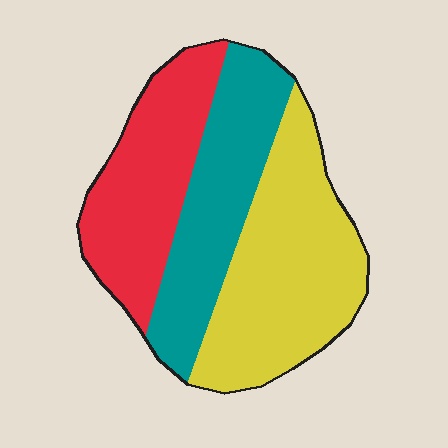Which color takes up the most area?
Yellow, at roughly 40%.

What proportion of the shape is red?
Red covers 30% of the shape.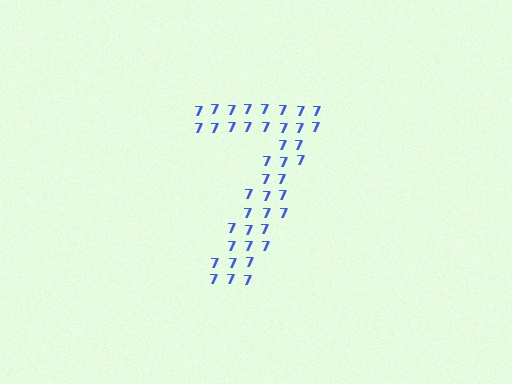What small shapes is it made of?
It is made of small digit 7's.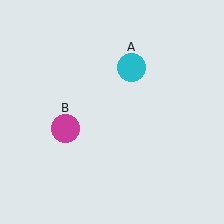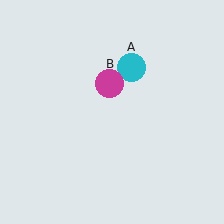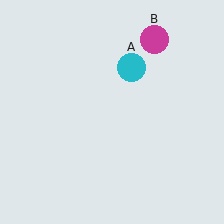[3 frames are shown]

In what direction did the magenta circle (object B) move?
The magenta circle (object B) moved up and to the right.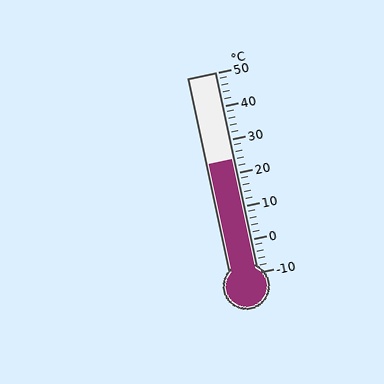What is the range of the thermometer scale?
The thermometer scale ranges from -10°C to 50°C.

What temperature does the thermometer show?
The thermometer shows approximately 24°C.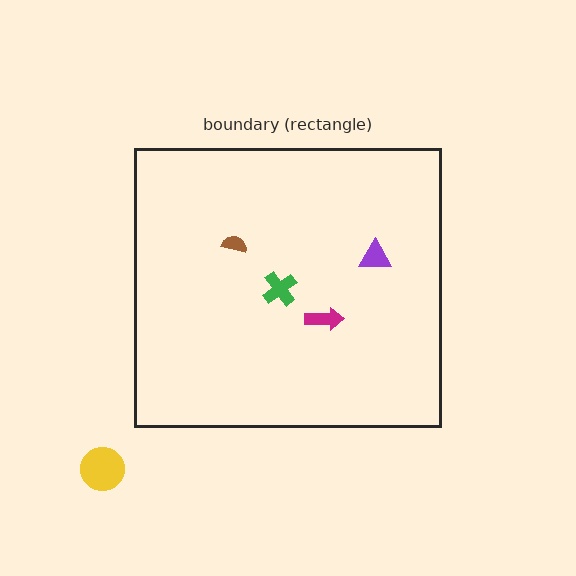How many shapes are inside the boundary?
4 inside, 1 outside.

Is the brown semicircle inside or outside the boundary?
Inside.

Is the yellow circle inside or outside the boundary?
Outside.